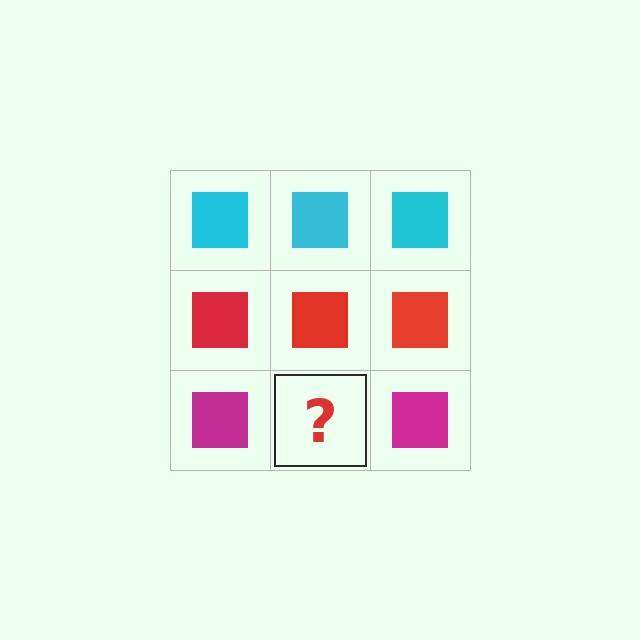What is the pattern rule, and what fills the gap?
The rule is that each row has a consistent color. The gap should be filled with a magenta square.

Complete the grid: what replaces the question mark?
The question mark should be replaced with a magenta square.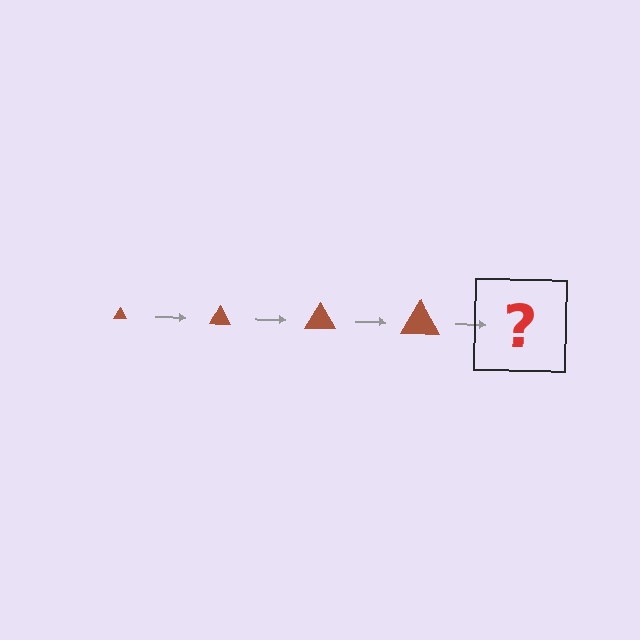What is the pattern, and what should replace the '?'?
The pattern is that the triangle gets progressively larger each step. The '?' should be a brown triangle, larger than the previous one.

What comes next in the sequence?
The next element should be a brown triangle, larger than the previous one.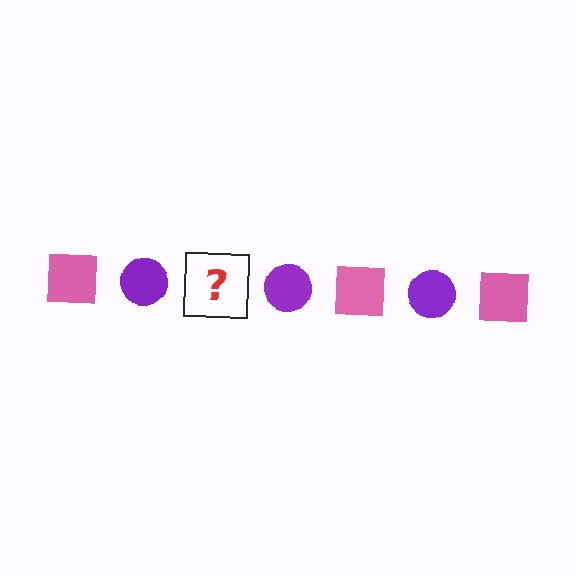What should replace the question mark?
The question mark should be replaced with a pink square.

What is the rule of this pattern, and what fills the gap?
The rule is that the pattern alternates between pink square and purple circle. The gap should be filled with a pink square.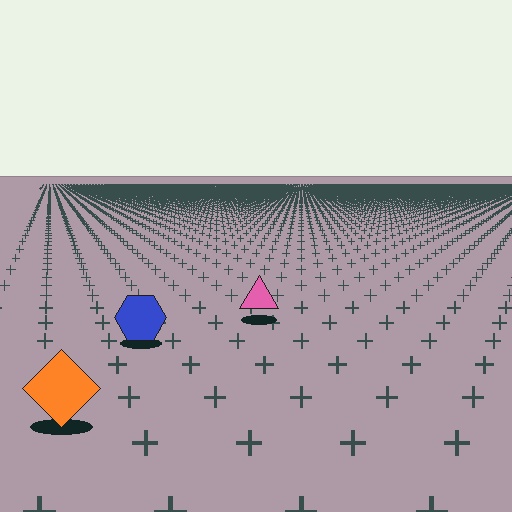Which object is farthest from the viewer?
The pink triangle is farthest from the viewer. It appears smaller and the ground texture around it is denser.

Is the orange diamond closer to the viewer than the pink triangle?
Yes. The orange diamond is closer — you can tell from the texture gradient: the ground texture is coarser near it.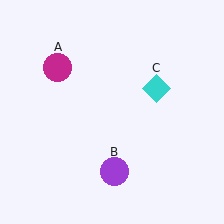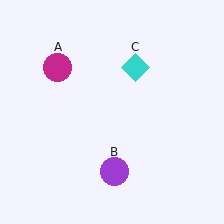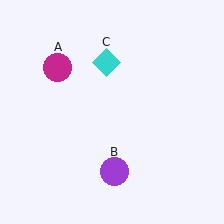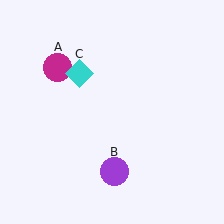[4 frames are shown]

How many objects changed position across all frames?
1 object changed position: cyan diamond (object C).